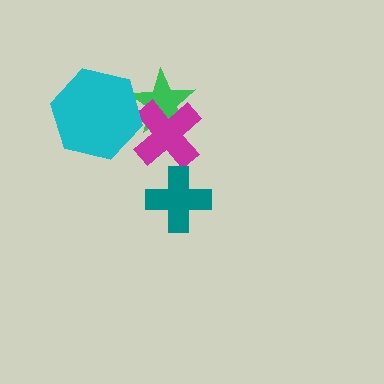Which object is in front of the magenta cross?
The cyan hexagon is in front of the magenta cross.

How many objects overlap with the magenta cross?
2 objects overlap with the magenta cross.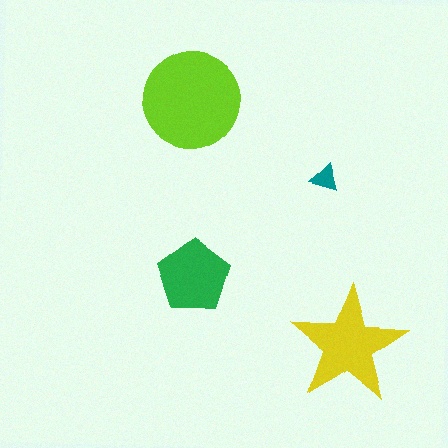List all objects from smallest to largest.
The teal triangle, the green pentagon, the yellow star, the lime circle.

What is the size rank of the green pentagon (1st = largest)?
3rd.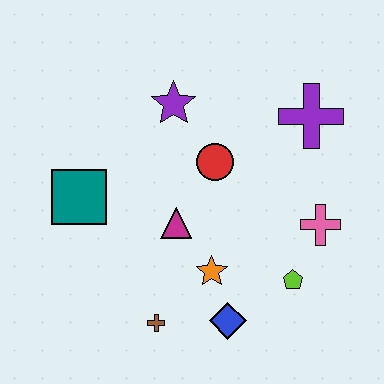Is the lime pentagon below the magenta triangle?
Yes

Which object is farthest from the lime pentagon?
The teal square is farthest from the lime pentagon.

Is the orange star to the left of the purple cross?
Yes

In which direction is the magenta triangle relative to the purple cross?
The magenta triangle is to the left of the purple cross.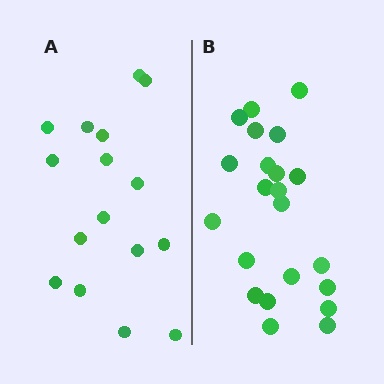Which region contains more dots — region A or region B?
Region B (the right region) has more dots.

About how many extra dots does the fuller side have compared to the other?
Region B has about 6 more dots than region A.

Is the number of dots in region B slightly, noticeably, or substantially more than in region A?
Region B has noticeably more, but not dramatically so. The ratio is roughly 1.4 to 1.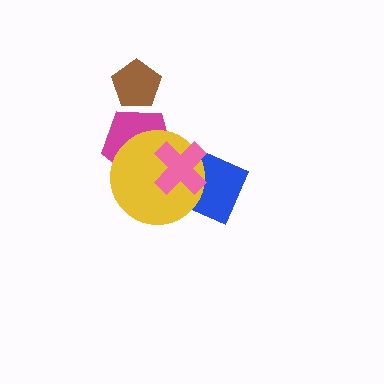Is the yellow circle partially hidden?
Yes, it is partially covered by another shape.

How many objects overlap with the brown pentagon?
0 objects overlap with the brown pentagon.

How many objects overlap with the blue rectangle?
3 objects overlap with the blue rectangle.